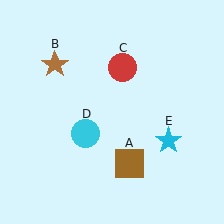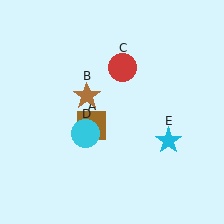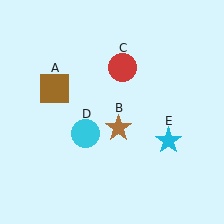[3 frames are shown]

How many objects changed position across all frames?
2 objects changed position: brown square (object A), brown star (object B).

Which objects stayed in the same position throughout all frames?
Red circle (object C) and cyan circle (object D) and cyan star (object E) remained stationary.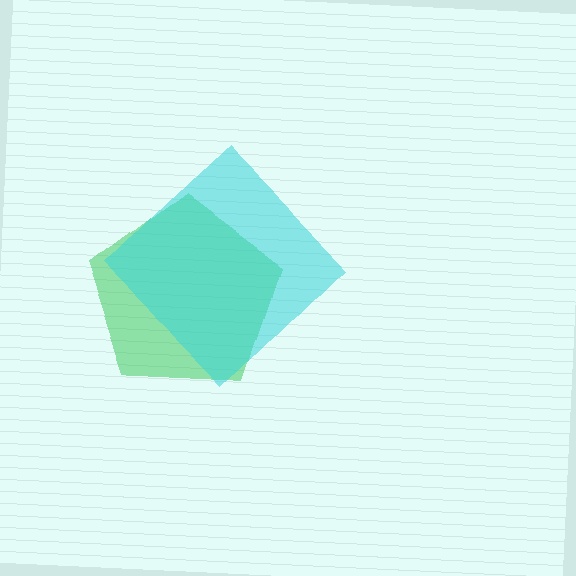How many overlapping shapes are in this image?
There are 2 overlapping shapes in the image.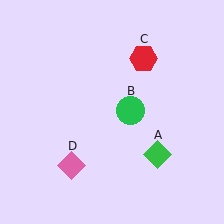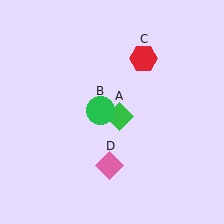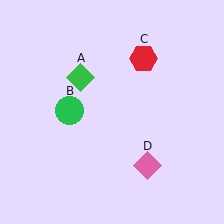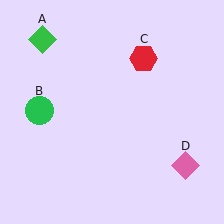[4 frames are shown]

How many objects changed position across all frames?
3 objects changed position: green diamond (object A), green circle (object B), pink diamond (object D).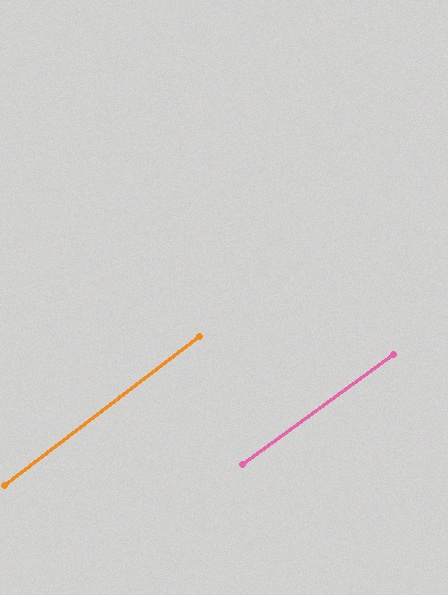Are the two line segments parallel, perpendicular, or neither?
Parallel — their directions differ by only 1.4°.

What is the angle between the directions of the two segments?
Approximately 1 degree.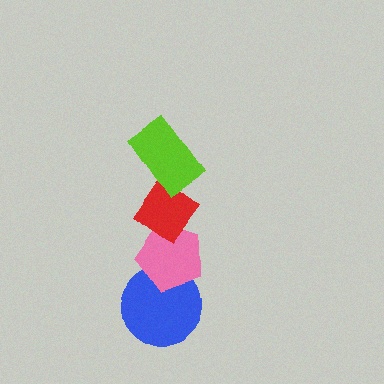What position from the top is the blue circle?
The blue circle is 4th from the top.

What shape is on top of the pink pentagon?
The red diamond is on top of the pink pentagon.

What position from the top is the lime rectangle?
The lime rectangle is 1st from the top.